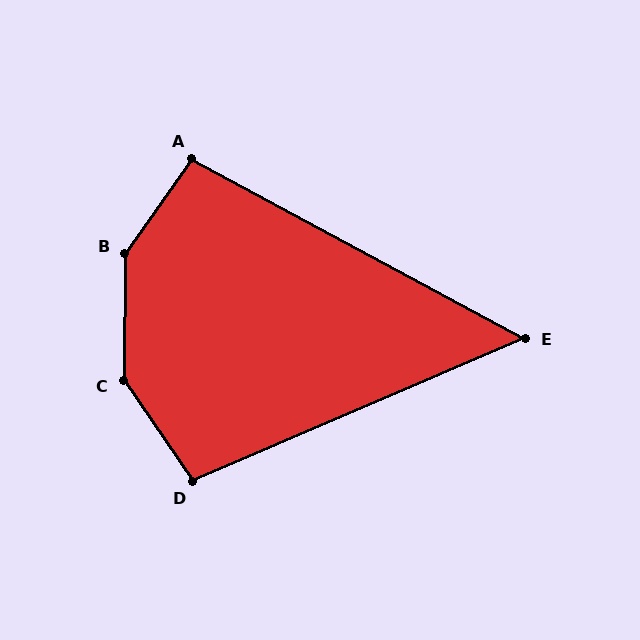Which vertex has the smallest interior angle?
E, at approximately 52 degrees.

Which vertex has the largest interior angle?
B, at approximately 146 degrees.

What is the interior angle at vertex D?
Approximately 101 degrees (obtuse).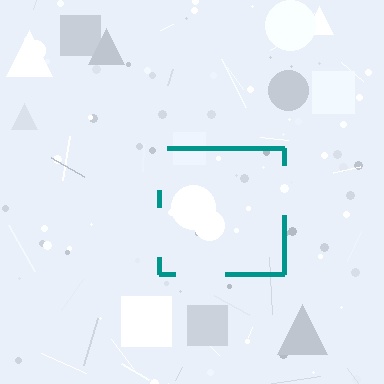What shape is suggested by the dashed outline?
The dashed outline suggests a square.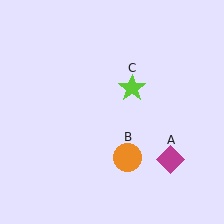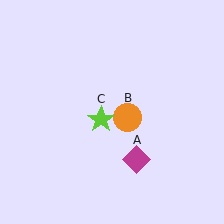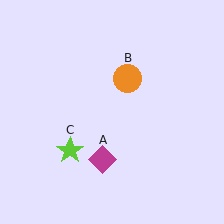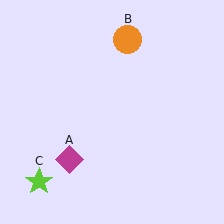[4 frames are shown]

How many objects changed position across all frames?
3 objects changed position: magenta diamond (object A), orange circle (object B), lime star (object C).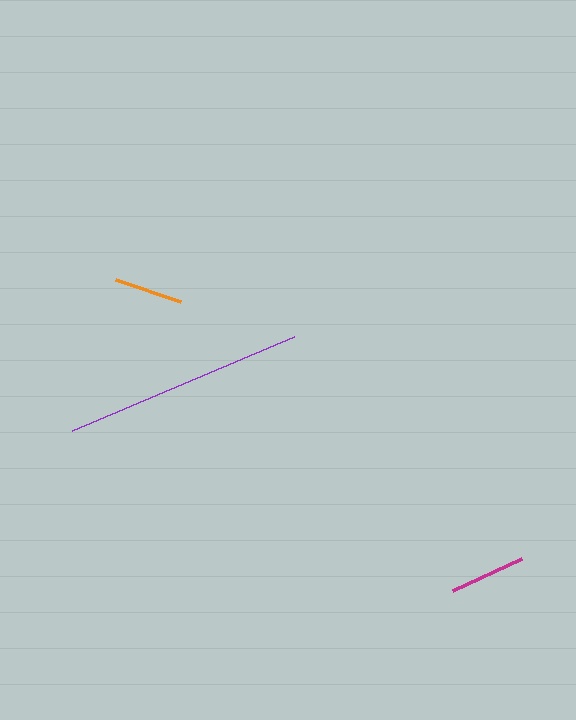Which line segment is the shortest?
The orange line is the shortest at approximately 69 pixels.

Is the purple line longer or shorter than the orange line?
The purple line is longer than the orange line.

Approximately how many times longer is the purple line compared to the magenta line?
The purple line is approximately 3.2 times the length of the magenta line.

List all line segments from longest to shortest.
From longest to shortest: purple, magenta, orange.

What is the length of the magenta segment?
The magenta segment is approximately 76 pixels long.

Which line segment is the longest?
The purple line is the longest at approximately 241 pixels.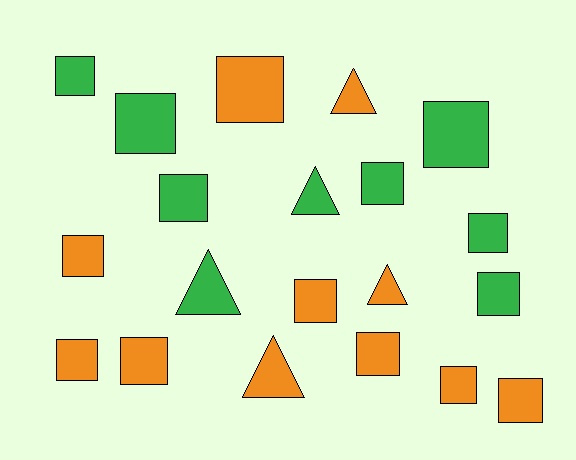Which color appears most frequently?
Orange, with 11 objects.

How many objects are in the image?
There are 20 objects.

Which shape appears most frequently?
Square, with 15 objects.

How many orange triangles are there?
There are 3 orange triangles.